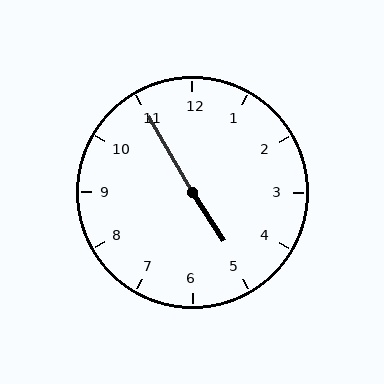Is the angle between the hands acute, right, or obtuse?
It is obtuse.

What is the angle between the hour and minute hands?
Approximately 178 degrees.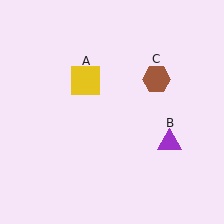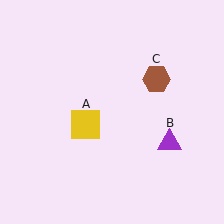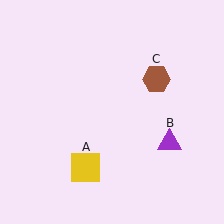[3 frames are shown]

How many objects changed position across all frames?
1 object changed position: yellow square (object A).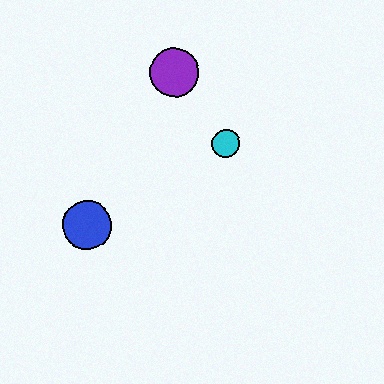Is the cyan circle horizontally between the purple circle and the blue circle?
No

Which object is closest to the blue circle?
The cyan circle is closest to the blue circle.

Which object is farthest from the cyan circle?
The blue circle is farthest from the cyan circle.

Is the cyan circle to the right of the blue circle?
Yes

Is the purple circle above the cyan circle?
Yes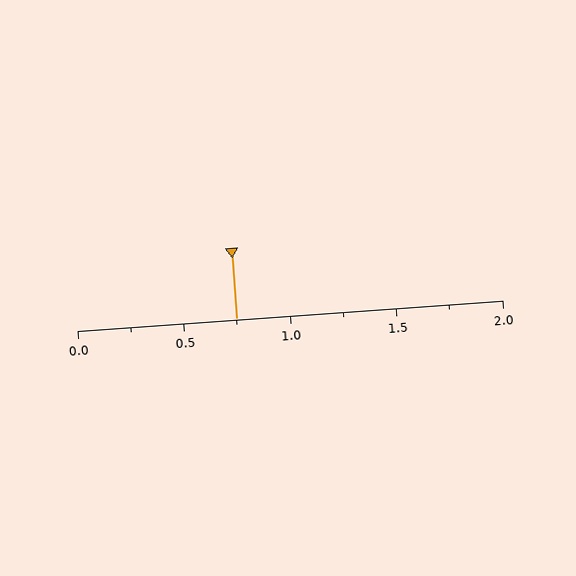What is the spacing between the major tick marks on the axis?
The major ticks are spaced 0.5 apart.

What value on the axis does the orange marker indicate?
The marker indicates approximately 0.75.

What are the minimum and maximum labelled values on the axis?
The axis runs from 0.0 to 2.0.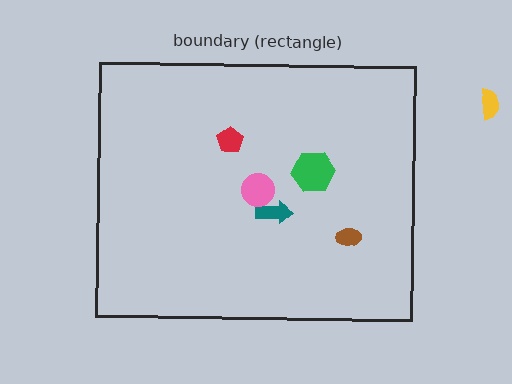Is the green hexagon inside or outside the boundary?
Inside.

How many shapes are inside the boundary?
5 inside, 1 outside.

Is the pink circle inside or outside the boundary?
Inside.